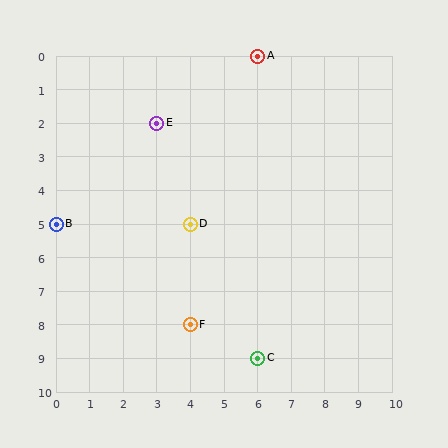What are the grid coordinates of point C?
Point C is at grid coordinates (6, 9).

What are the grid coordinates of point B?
Point B is at grid coordinates (0, 5).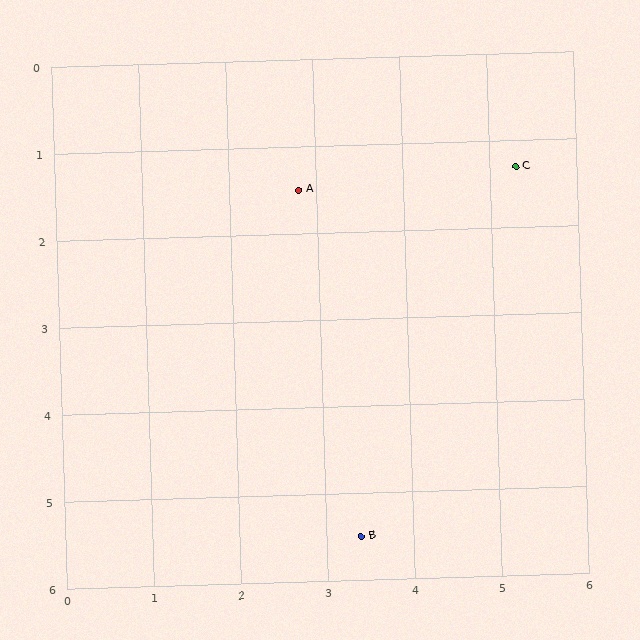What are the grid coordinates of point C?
Point C is at approximately (5.3, 1.3).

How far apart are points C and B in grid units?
Points C and B are about 4.6 grid units apart.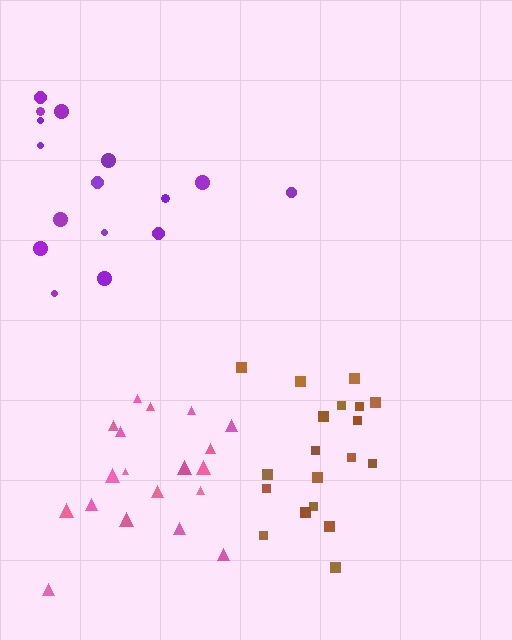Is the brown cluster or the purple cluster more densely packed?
Brown.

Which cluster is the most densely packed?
Brown.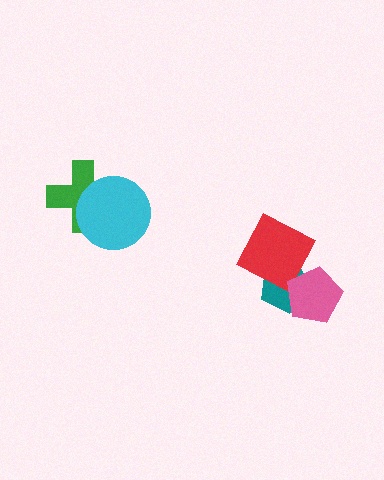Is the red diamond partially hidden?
Yes, it is partially covered by another shape.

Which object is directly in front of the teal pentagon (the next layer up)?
The red diamond is directly in front of the teal pentagon.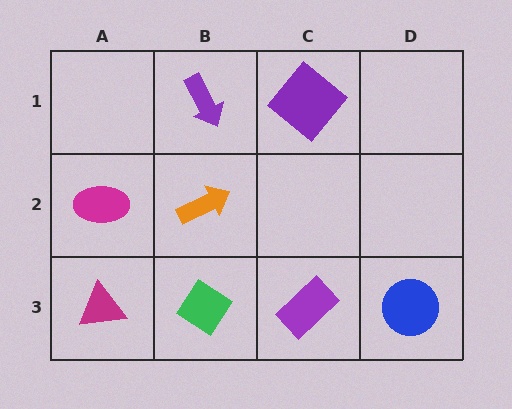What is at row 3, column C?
A purple rectangle.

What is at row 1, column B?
A purple arrow.